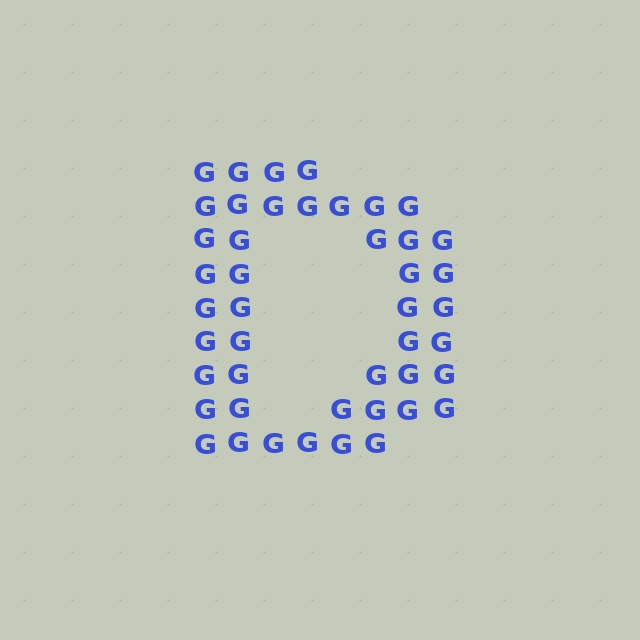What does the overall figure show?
The overall figure shows the letter D.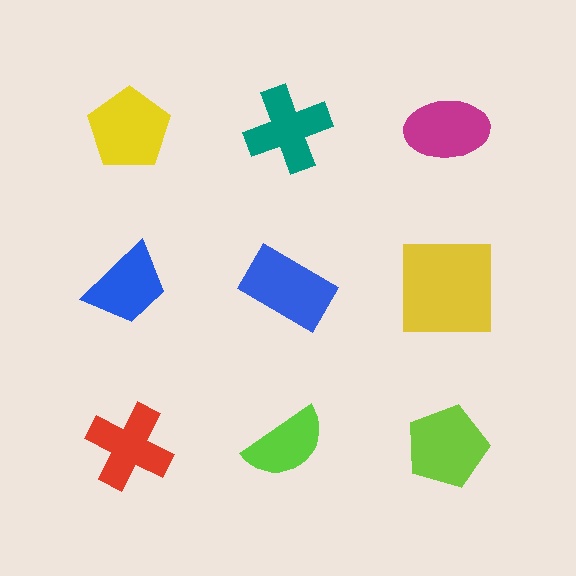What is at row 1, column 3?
A magenta ellipse.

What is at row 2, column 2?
A blue rectangle.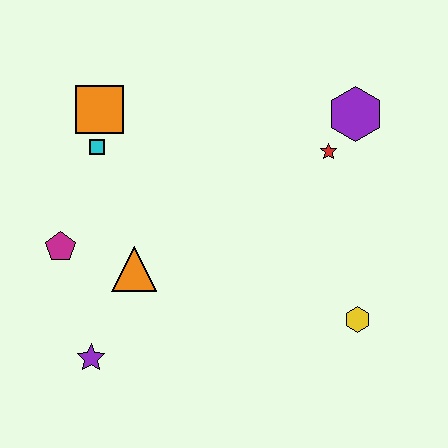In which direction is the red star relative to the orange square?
The red star is to the right of the orange square.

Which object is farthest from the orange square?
The yellow hexagon is farthest from the orange square.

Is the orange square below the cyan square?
No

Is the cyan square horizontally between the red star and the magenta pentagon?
Yes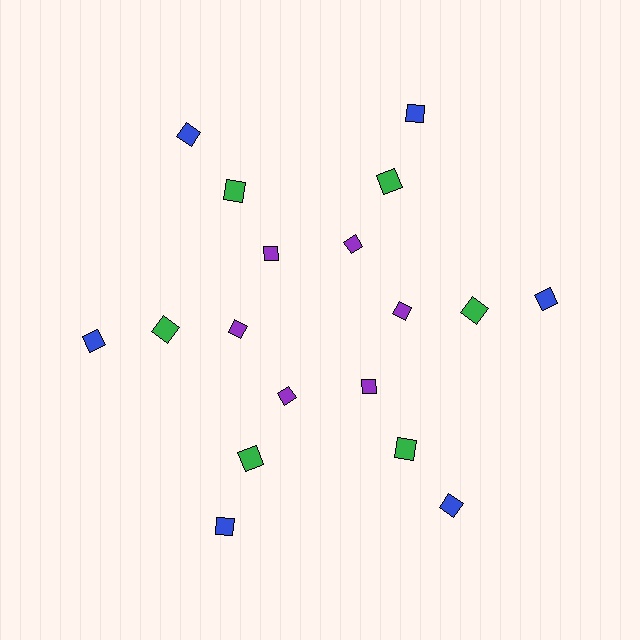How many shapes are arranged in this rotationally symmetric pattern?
There are 18 shapes, arranged in 6 groups of 3.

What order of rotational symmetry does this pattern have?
This pattern has 6-fold rotational symmetry.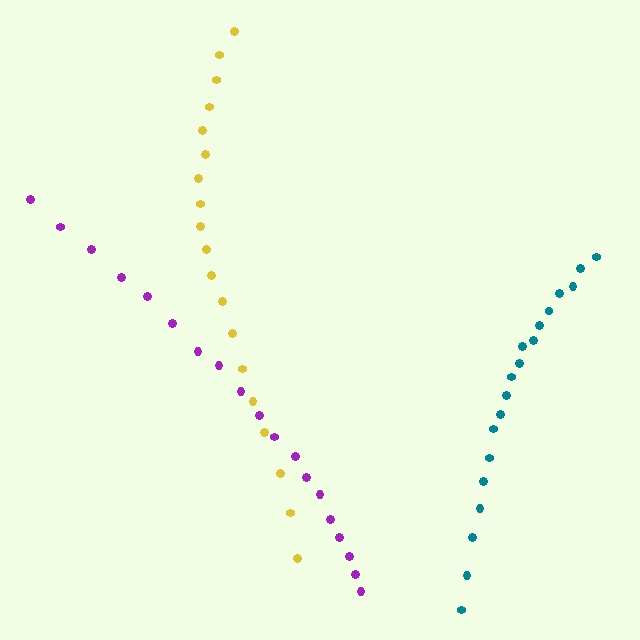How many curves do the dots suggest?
There are 3 distinct paths.